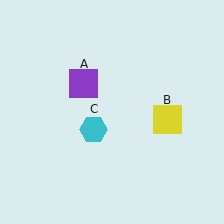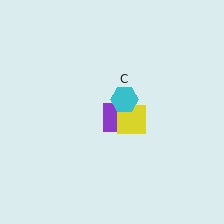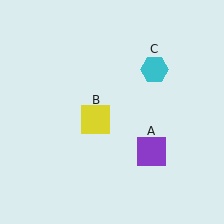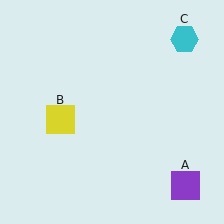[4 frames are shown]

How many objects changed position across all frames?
3 objects changed position: purple square (object A), yellow square (object B), cyan hexagon (object C).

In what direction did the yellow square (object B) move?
The yellow square (object B) moved left.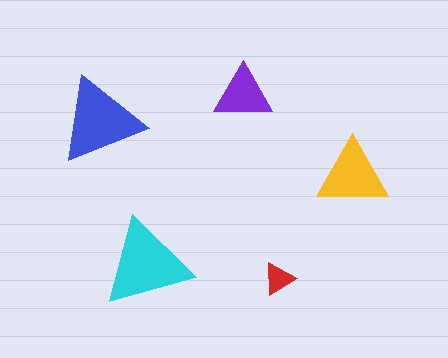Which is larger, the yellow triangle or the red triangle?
The yellow one.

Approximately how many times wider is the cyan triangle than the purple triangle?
About 1.5 times wider.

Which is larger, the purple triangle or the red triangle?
The purple one.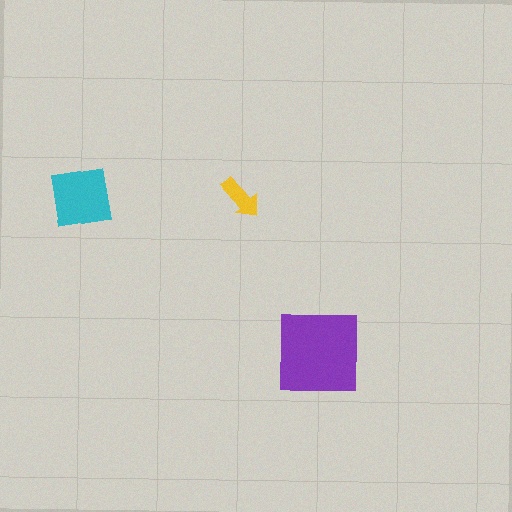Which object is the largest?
The purple square.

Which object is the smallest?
The yellow arrow.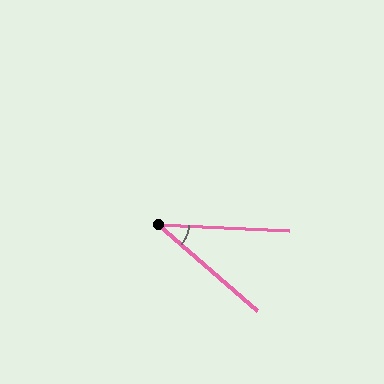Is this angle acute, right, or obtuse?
It is acute.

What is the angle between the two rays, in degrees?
Approximately 38 degrees.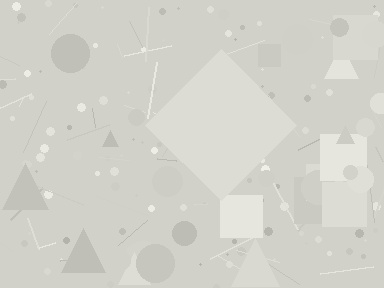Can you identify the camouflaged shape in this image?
The camouflaged shape is a diamond.